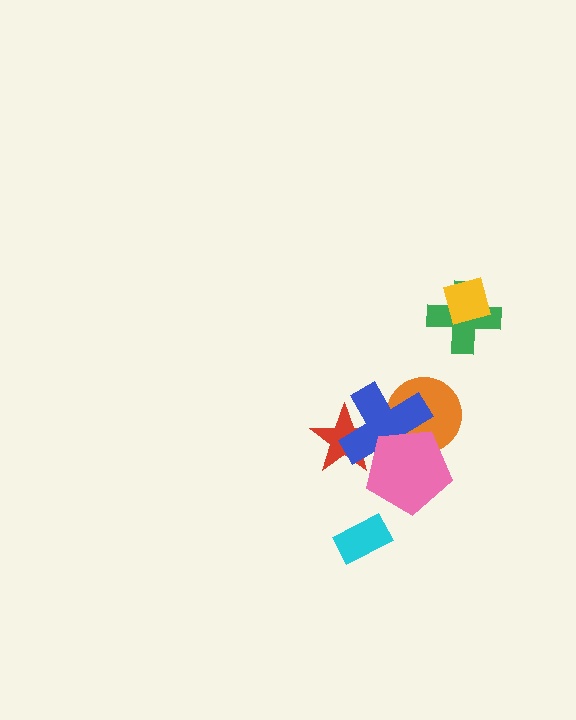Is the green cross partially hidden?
Yes, it is partially covered by another shape.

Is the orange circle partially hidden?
Yes, it is partially covered by another shape.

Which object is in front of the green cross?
The yellow diamond is in front of the green cross.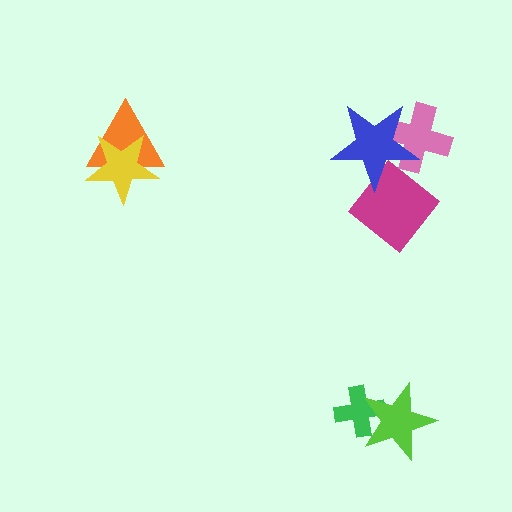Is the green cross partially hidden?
Yes, it is partially covered by another shape.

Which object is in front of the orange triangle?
The yellow star is in front of the orange triangle.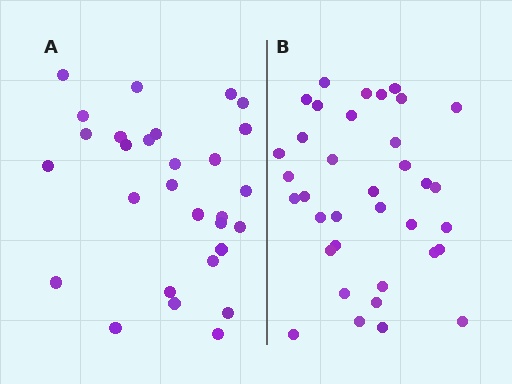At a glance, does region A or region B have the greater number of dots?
Region B (the right region) has more dots.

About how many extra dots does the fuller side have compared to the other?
Region B has roughly 8 or so more dots than region A.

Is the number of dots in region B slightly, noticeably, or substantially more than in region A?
Region B has only slightly more — the two regions are fairly close. The ratio is roughly 1.2 to 1.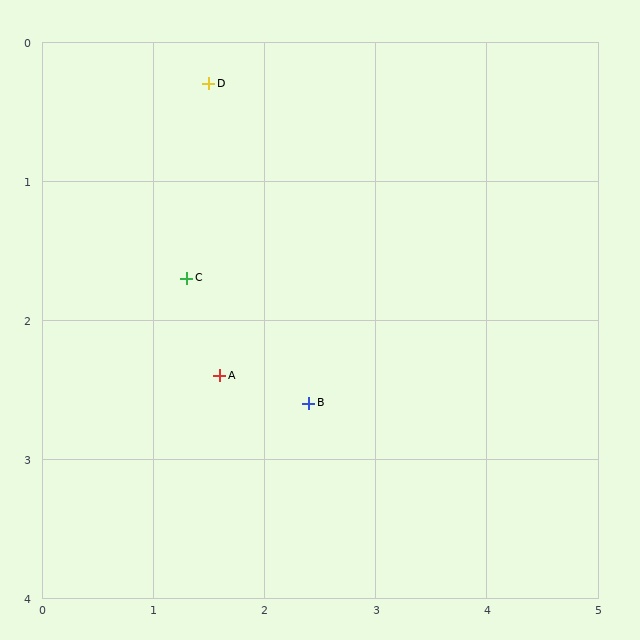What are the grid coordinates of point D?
Point D is at approximately (1.5, 0.3).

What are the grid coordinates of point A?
Point A is at approximately (1.6, 2.4).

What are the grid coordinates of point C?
Point C is at approximately (1.3, 1.7).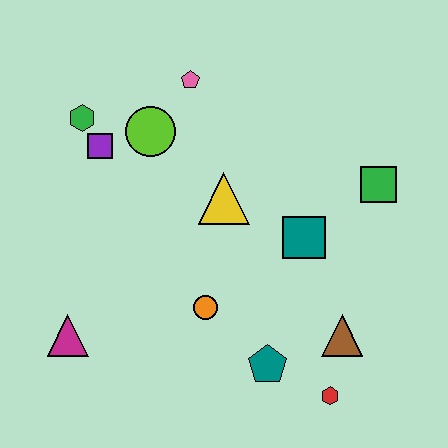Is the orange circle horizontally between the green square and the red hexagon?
No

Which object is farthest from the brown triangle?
The green hexagon is farthest from the brown triangle.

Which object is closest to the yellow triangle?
The teal square is closest to the yellow triangle.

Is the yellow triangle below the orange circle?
No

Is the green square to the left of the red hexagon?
No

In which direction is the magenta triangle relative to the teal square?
The magenta triangle is to the left of the teal square.